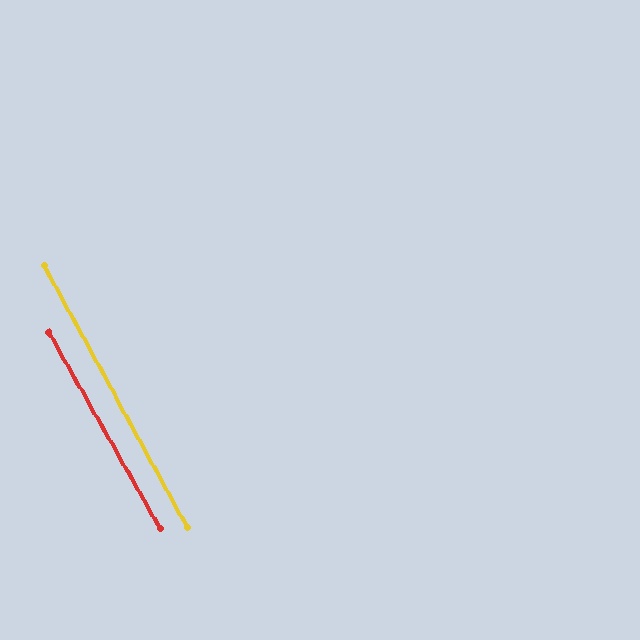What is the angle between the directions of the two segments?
Approximately 1 degree.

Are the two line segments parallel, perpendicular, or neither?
Parallel — their directions differ by only 1.0°.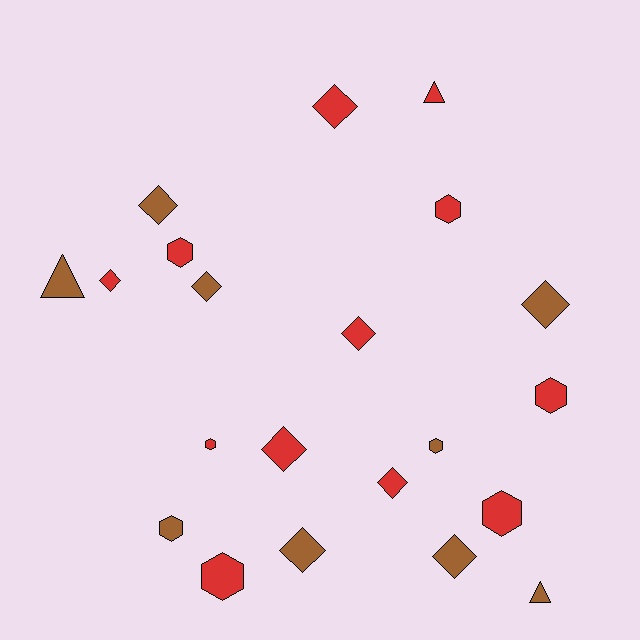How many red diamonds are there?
There are 5 red diamonds.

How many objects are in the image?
There are 21 objects.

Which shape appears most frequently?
Diamond, with 10 objects.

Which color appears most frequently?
Red, with 12 objects.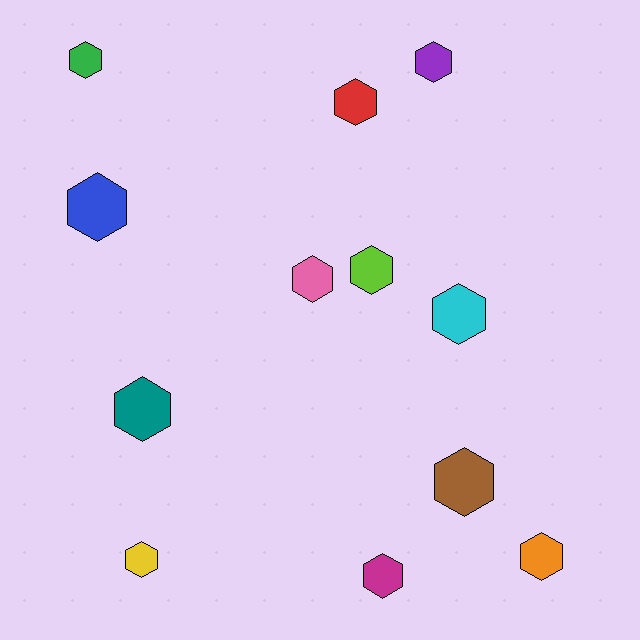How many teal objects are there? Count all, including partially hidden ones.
There is 1 teal object.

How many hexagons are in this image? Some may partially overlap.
There are 12 hexagons.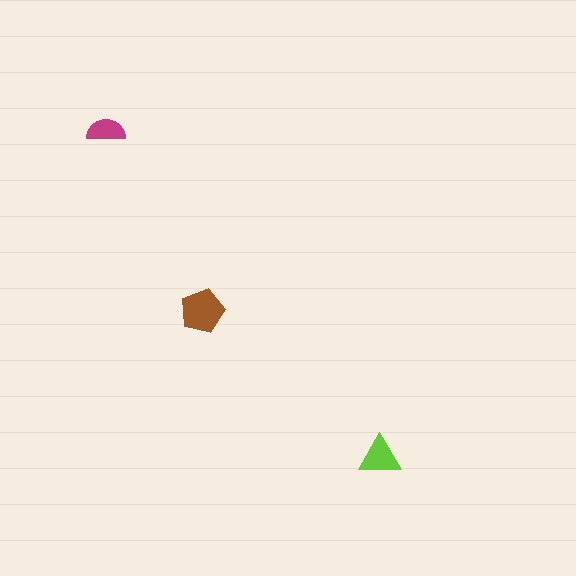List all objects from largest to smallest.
The brown pentagon, the lime triangle, the magenta semicircle.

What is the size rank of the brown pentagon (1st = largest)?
1st.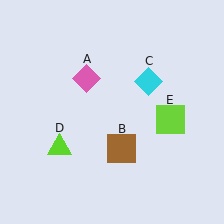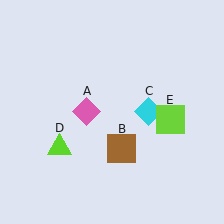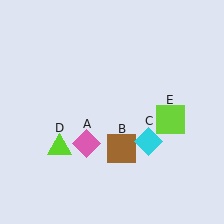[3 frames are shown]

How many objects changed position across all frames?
2 objects changed position: pink diamond (object A), cyan diamond (object C).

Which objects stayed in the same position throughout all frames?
Brown square (object B) and lime triangle (object D) and lime square (object E) remained stationary.